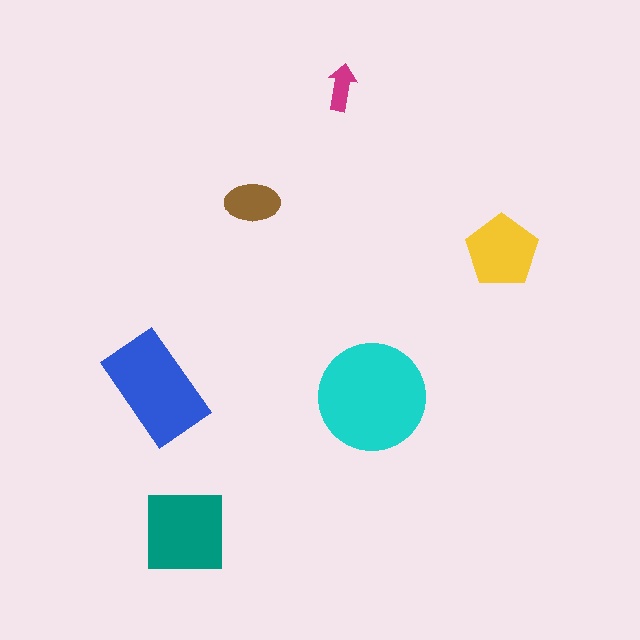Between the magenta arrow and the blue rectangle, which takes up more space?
The blue rectangle.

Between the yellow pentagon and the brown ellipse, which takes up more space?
The yellow pentagon.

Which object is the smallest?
The magenta arrow.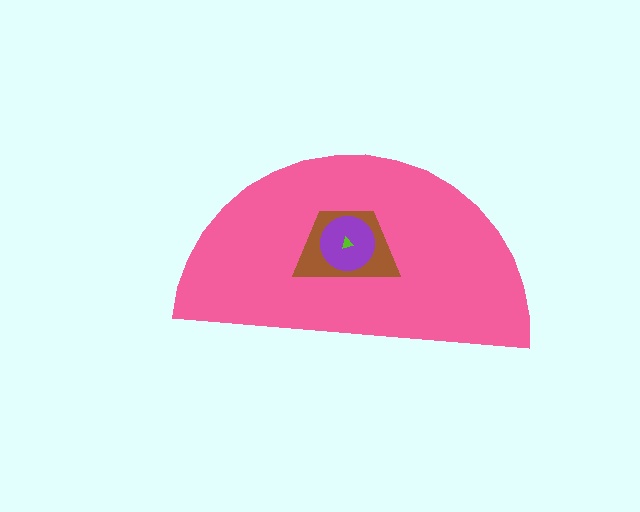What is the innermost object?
The lime triangle.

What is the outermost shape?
The pink semicircle.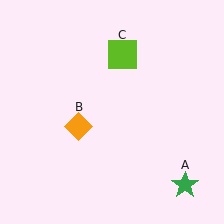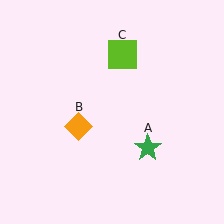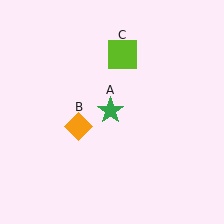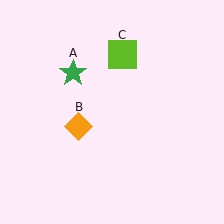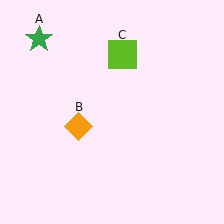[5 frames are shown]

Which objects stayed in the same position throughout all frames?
Orange diamond (object B) and lime square (object C) remained stationary.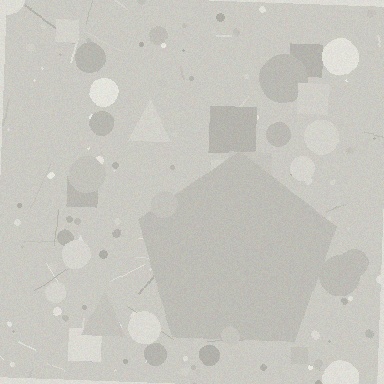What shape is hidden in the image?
A pentagon is hidden in the image.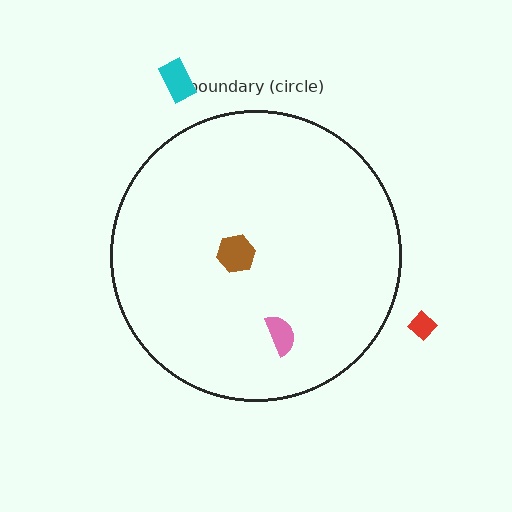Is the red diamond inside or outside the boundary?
Outside.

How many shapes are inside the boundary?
2 inside, 2 outside.